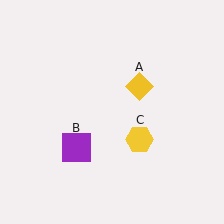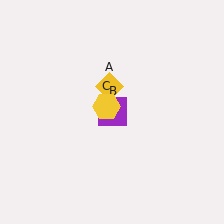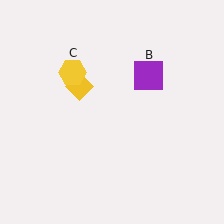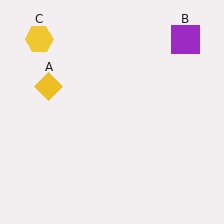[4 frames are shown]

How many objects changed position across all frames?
3 objects changed position: yellow diamond (object A), purple square (object B), yellow hexagon (object C).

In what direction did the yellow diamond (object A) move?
The yellow diamond (object A) moved left.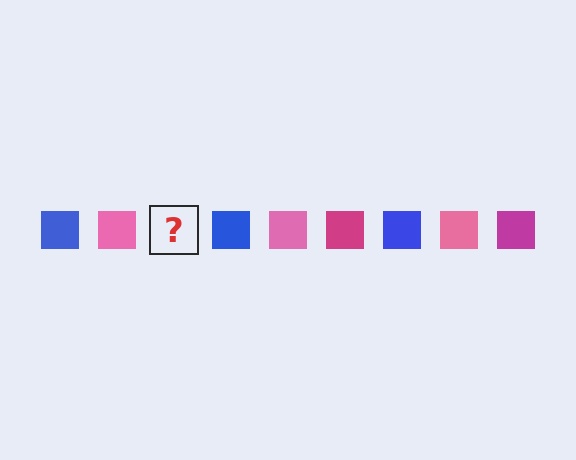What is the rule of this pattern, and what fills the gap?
The rule is that the pattern cycles through blue, pink, magenta squares. The gap should be filled with a magenta square.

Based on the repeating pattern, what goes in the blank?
The blank should be a magenta square.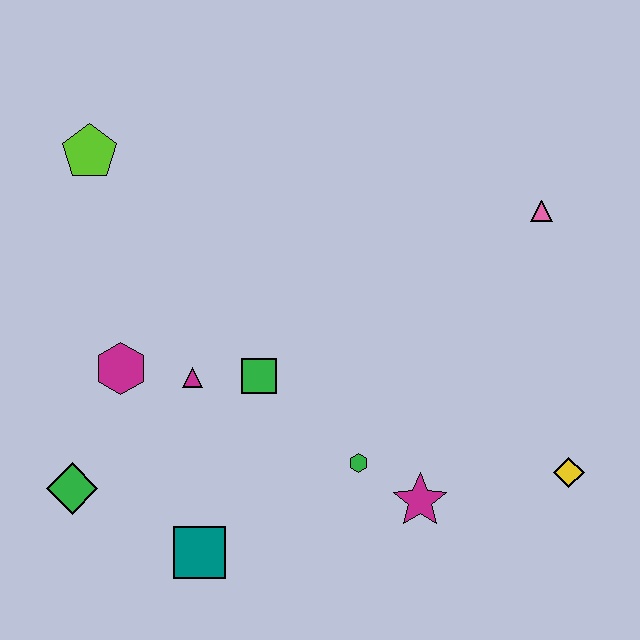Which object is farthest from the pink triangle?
The green diamond is farthest from the pink triangle.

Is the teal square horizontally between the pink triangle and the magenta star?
No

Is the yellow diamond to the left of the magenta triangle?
No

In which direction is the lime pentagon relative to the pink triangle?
The lime pentagon is to the left of the pink triangle.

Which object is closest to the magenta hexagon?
The magenta triangle is closest to the magenta hexagon.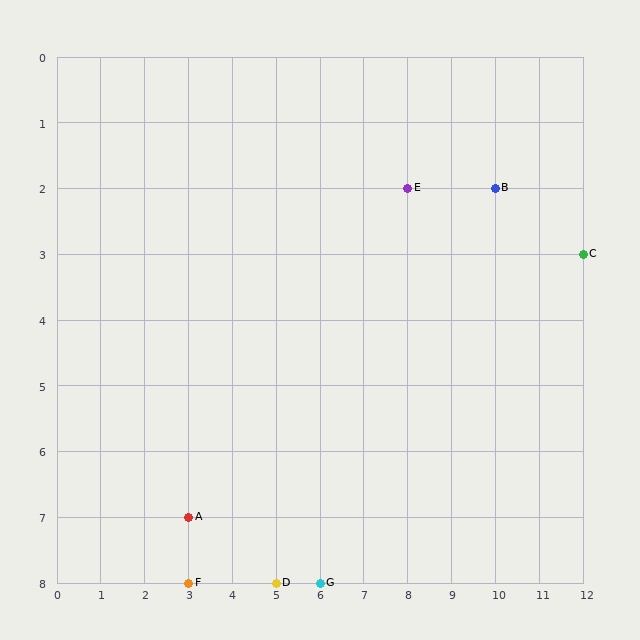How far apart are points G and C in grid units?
Points G and C are 6 columns and 5 rows apart (about 7.8 grid units diagonally).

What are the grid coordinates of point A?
Point A is at grid coordinates (3, 7).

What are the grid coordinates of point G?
Point G is at grid coordinates (6, 8).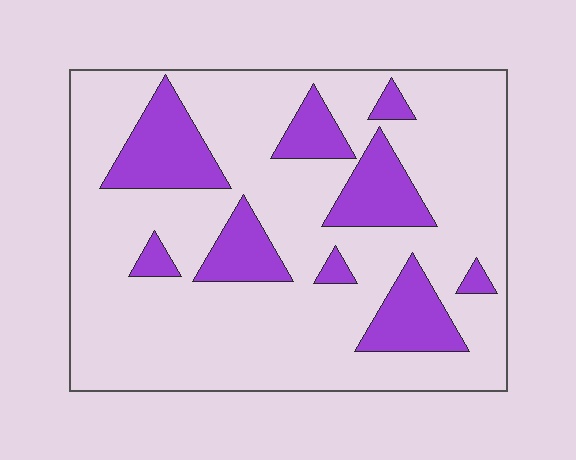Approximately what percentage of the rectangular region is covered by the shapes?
Approximately 20%.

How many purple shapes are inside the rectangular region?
9.